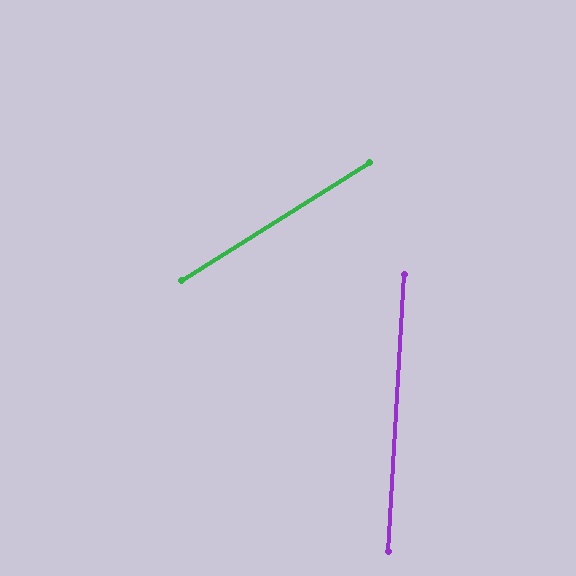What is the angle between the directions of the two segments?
Approximately 54 degrees.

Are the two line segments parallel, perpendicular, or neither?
Neither parallel nor perpendicular — they differ by about 54°.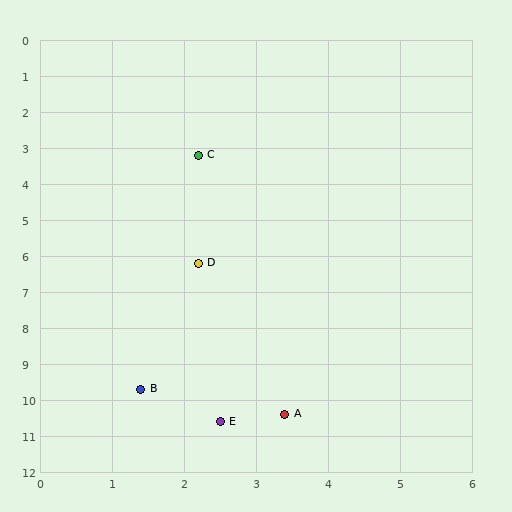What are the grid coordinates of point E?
Point E is at approximately (2.5, 10.6).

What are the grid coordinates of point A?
Point A is at approximately (3.4, 10.4).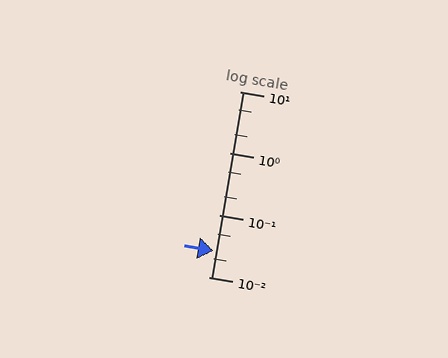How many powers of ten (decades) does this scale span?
The scale spans 3 decades, from 0.01 to 10.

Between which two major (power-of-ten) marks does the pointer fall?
The pointer is between 0.01 and 0.1.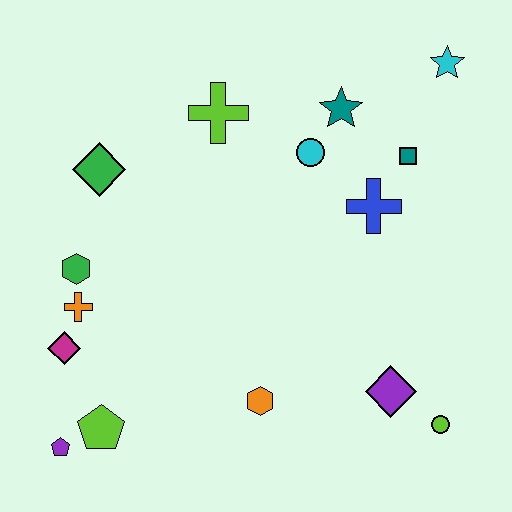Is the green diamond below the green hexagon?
No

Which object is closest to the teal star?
The cyan circle is closest to the teal star.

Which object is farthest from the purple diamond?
The green diamond is farthest from the purple diamond.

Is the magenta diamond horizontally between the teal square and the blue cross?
No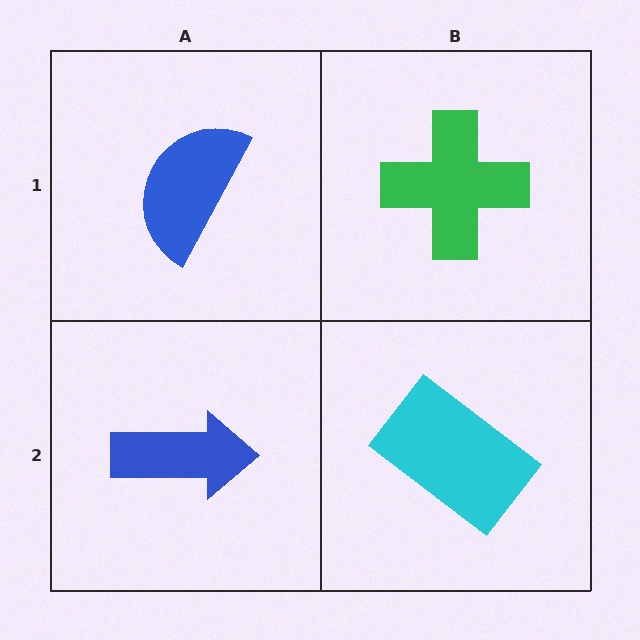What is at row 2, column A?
A blue arrow.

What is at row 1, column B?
A green cross.